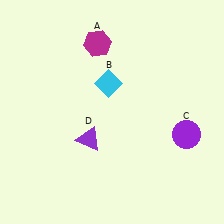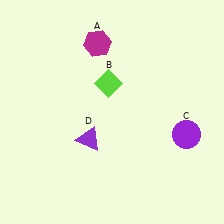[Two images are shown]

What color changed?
The diamond (B) changed from cyan in Image 1 to lime in Image 2.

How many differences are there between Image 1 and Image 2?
There is 1 difference between the two images.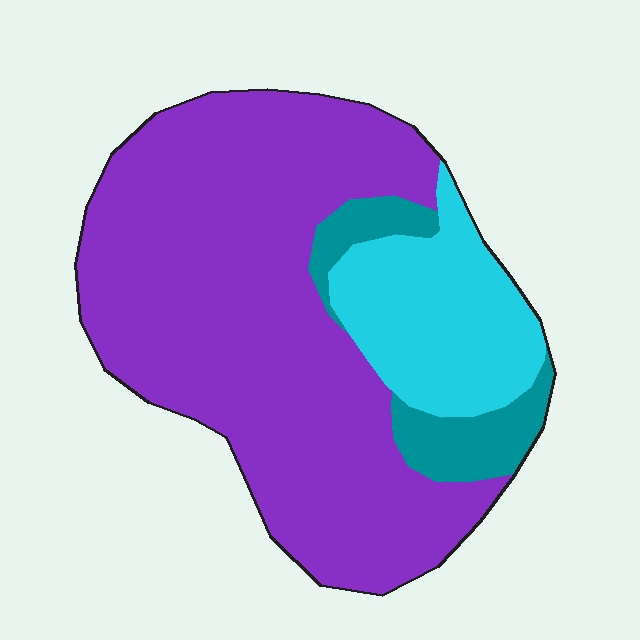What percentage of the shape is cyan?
Cyan covers about 20% of the shape.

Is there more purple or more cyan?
Purple.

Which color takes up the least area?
Teal, at roughly 10%.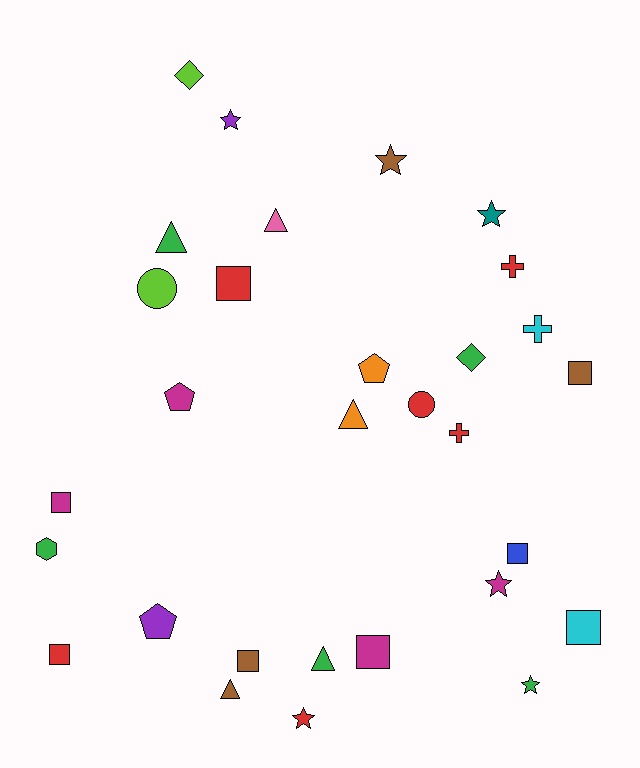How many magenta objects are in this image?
There are 4 magenta objects.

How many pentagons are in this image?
There are 3 pentagons.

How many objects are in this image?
There are 30 objects.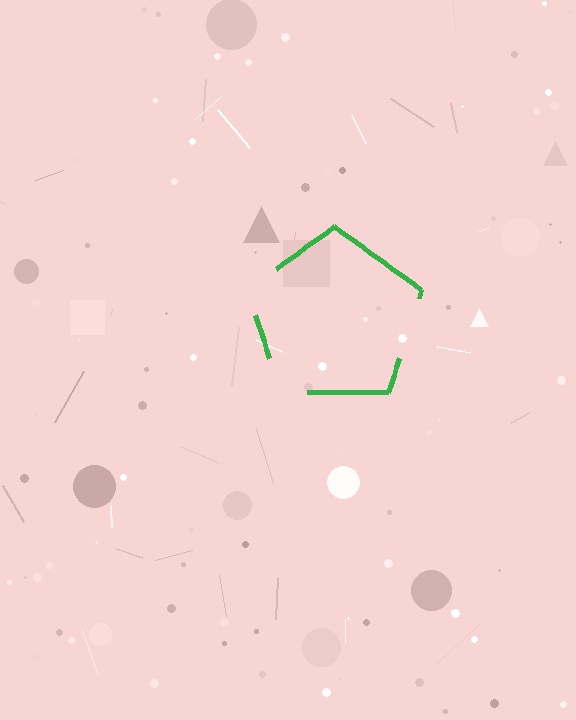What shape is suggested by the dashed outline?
The dashed outline suggests a pentagon.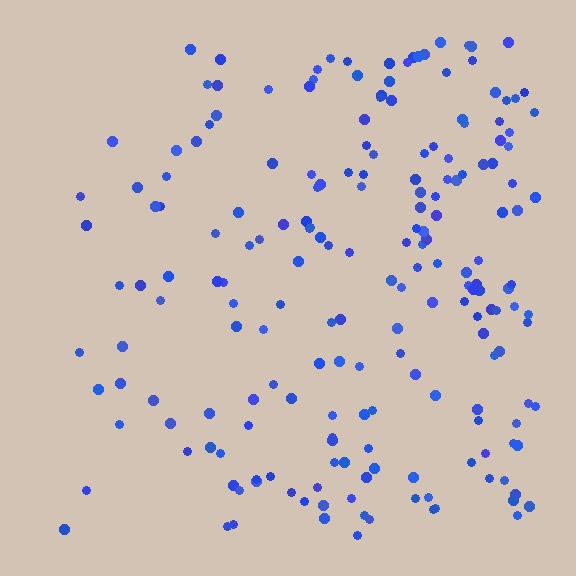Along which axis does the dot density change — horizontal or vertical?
Horizontal.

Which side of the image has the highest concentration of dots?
The right.